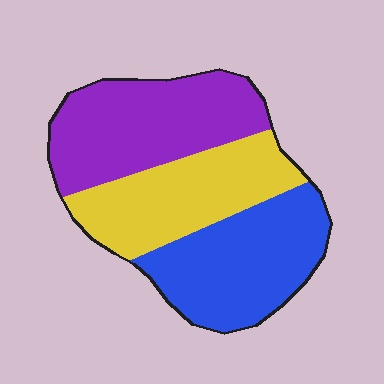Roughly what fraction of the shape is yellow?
Yellow covers 31% of the shape.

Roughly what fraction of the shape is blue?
Blue takes up about one third (1/3) of the shape.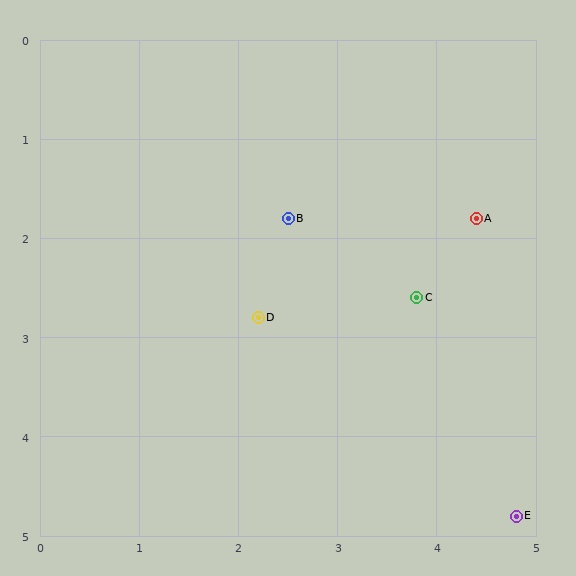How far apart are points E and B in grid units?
Points E and B are about 3.8 grid units apart.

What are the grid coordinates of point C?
Point C is at approximately (3.8, 2.6).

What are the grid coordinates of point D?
Point D is at approximately (2.2, 2.8).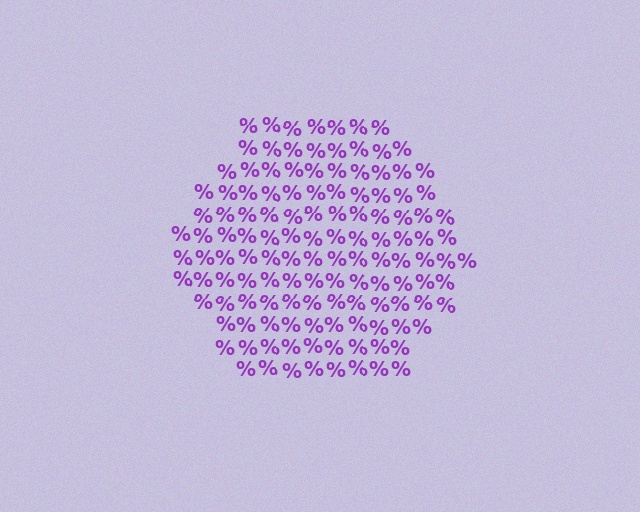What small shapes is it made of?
It is made of small percent signs.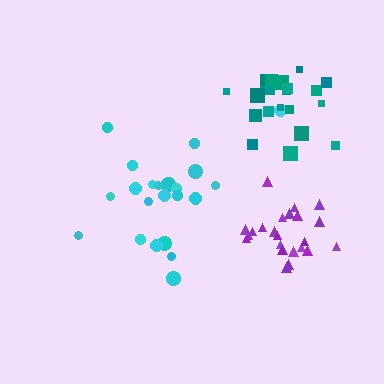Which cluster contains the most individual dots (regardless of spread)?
Purple (23).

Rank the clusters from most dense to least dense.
purple, teal, cyan.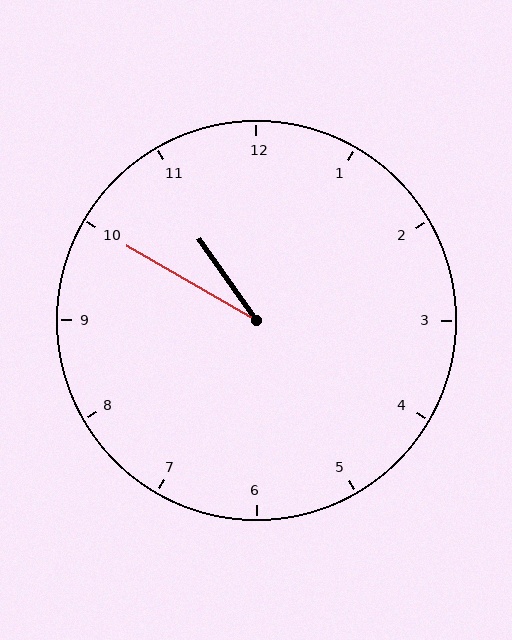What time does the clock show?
10:50.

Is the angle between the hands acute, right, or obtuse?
It is acute.